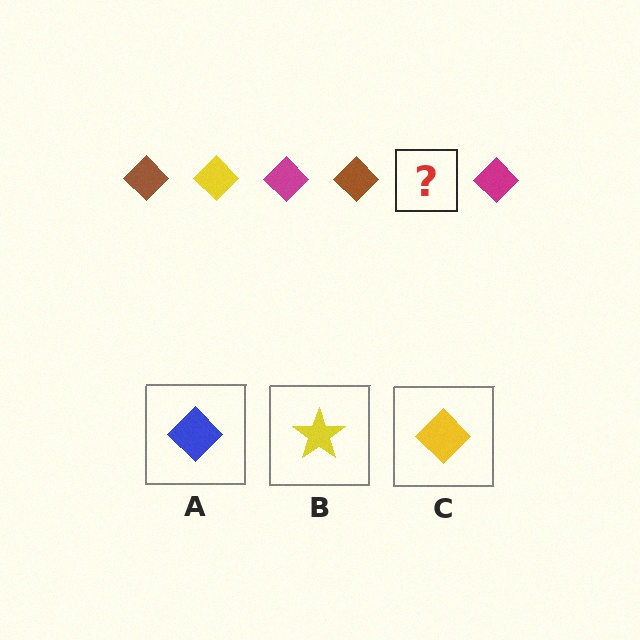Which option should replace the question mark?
Option C.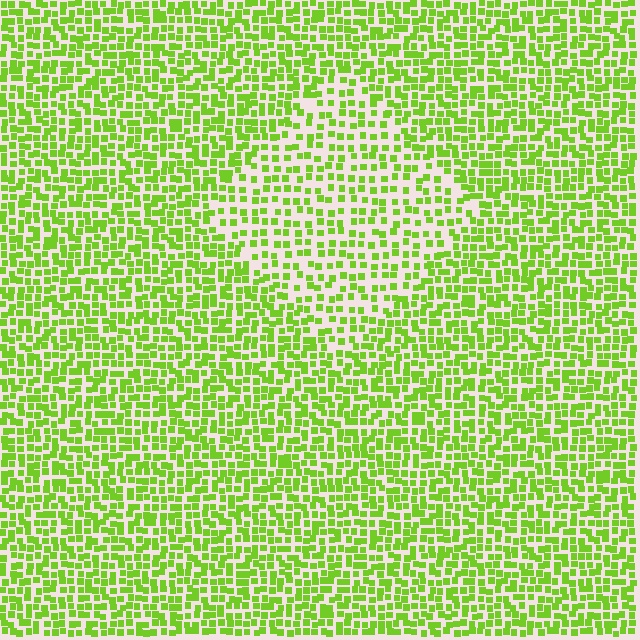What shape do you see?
I see a diamond.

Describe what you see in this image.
The image contains small lime elements arranged at two different densities. A diamond-shaped region is visible where the elements are less densely packed than the surrounding area.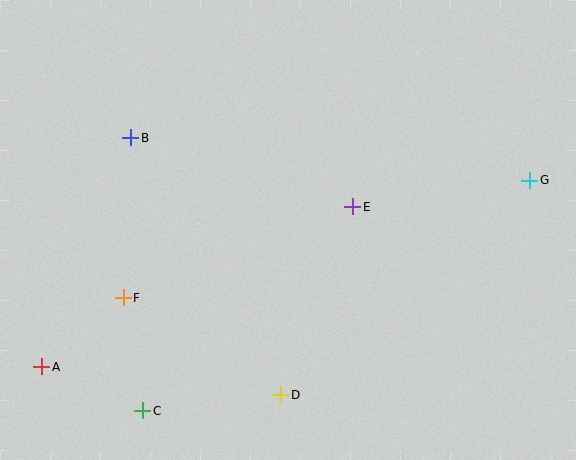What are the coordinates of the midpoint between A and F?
The midpoint between A and F is at (83, 332).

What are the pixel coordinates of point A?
Point A is at (42, 367).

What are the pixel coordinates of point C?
Point C is at (143, 411).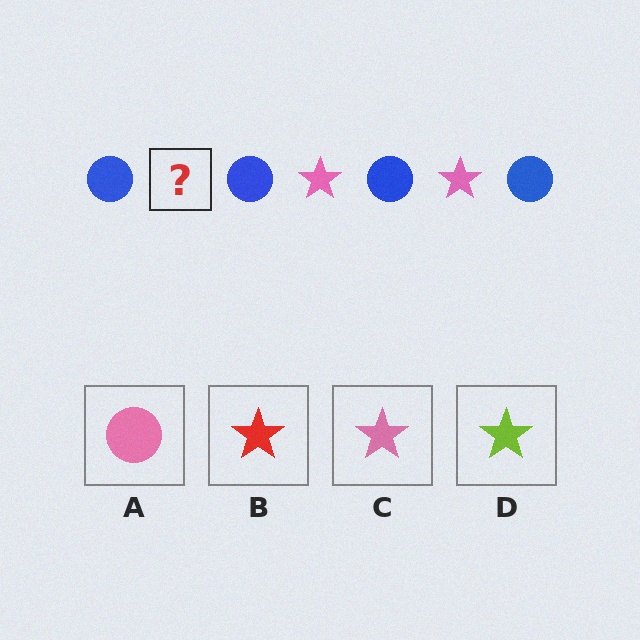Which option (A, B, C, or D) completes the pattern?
C.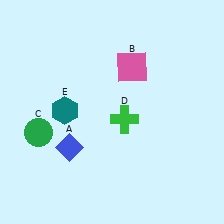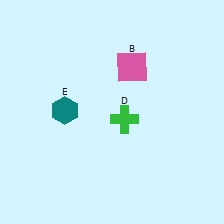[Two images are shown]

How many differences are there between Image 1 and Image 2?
There are 2 differences between the two images.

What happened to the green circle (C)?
The green circle (C) was removed in Image 2. It was in the bottom-left area of Image 1.